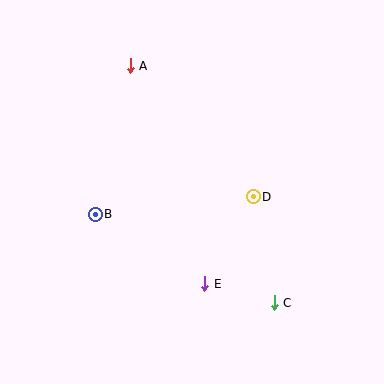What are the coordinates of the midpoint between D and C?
The midpoint between D and C is at (264, 250).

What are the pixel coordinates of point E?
Point E is at (205, 284).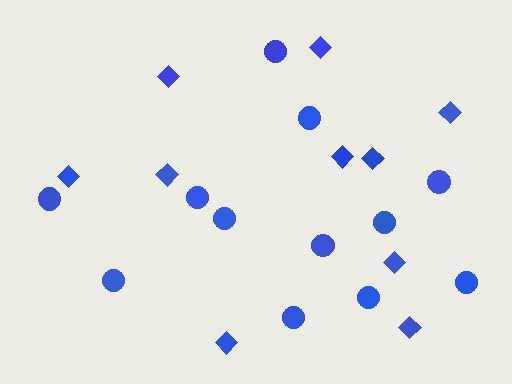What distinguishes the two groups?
There are 2 groups: one group of circles (12) and one group of diamonds (10).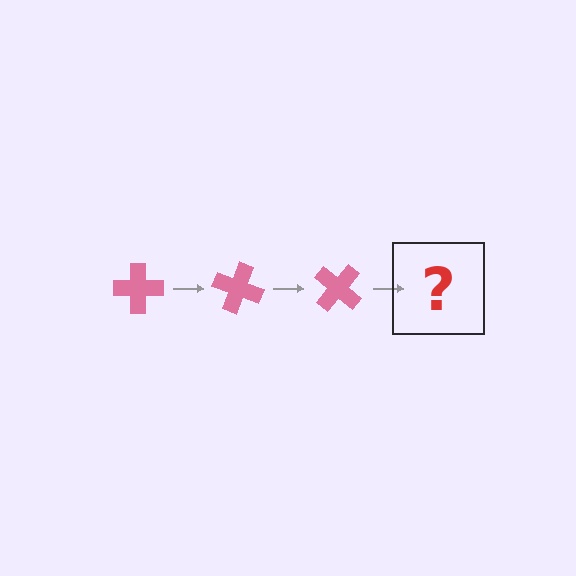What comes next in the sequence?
The next element should be a pink cross rotated 60 degrees.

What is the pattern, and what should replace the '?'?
The pattern is that the cross rotates 20 degrees each step. The '?' should be a pink cross rotated 60 degrees.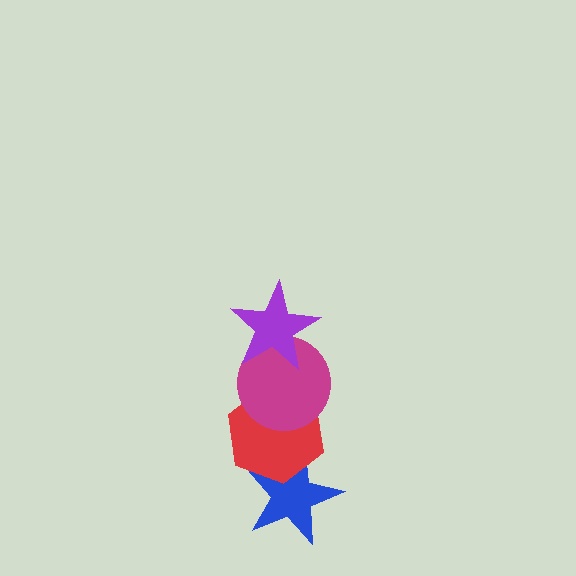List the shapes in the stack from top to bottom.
From top to bottom: the purple star, the magenta circle, the red hexagon, the blue star.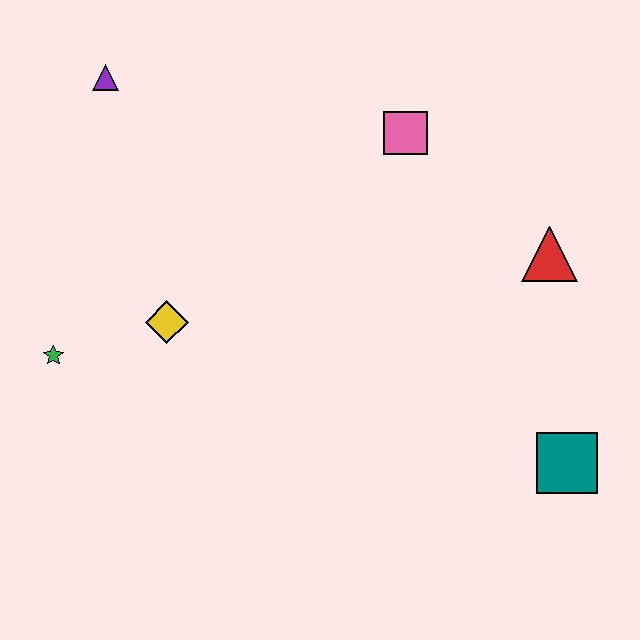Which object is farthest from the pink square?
The green star is farthest from the pink square.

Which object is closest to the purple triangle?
The yellow diamond is closest to the purple triangle.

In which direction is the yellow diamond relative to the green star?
The yellow diamond is to the right of the green star.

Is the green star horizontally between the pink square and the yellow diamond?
No